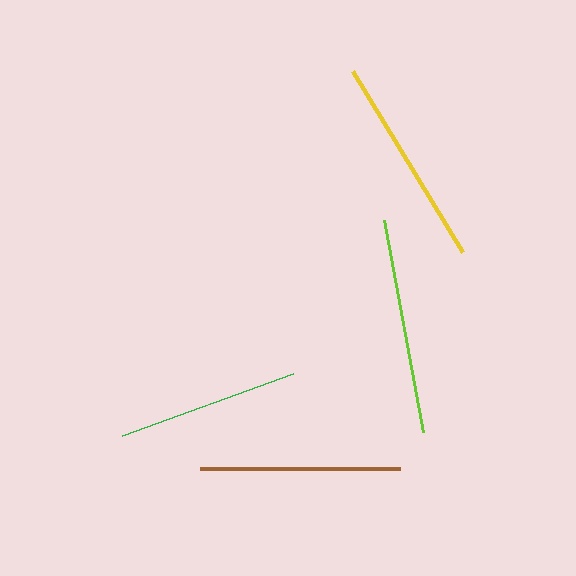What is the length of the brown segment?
The brown segment is approximately 200 pixels long.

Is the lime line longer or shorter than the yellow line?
The lime line is longer than the yellow line.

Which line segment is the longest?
The lime line is the longest at approximately 216 pixels.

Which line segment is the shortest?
The green line is the shortest at approximately 182 pixels.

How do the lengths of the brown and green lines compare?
The brown and green lines are approximately the same length.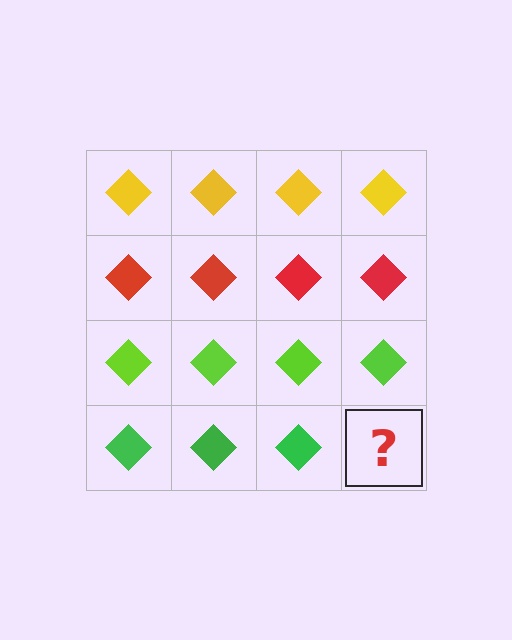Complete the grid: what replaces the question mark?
The question mark should be replaced with a green diamond.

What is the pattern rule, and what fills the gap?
The rule is that each row has a consistent color. The gap should be filled with a green diamond.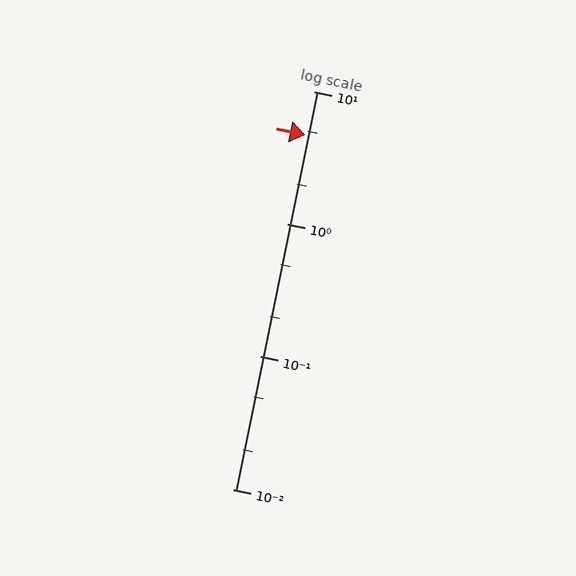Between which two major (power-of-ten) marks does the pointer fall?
The pointer is between 1 and 10.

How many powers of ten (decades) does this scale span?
The scale spans 3 decades, from 0.01 to 10.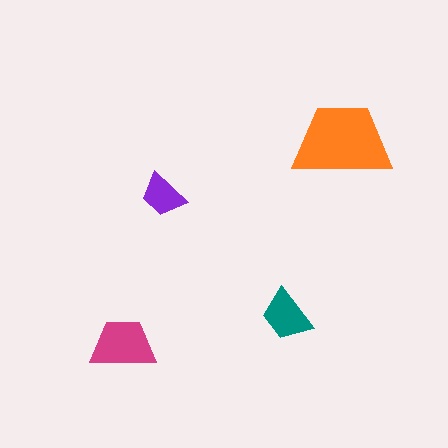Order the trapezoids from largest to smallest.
the orange one, the magenta one, the teal one, the purple one.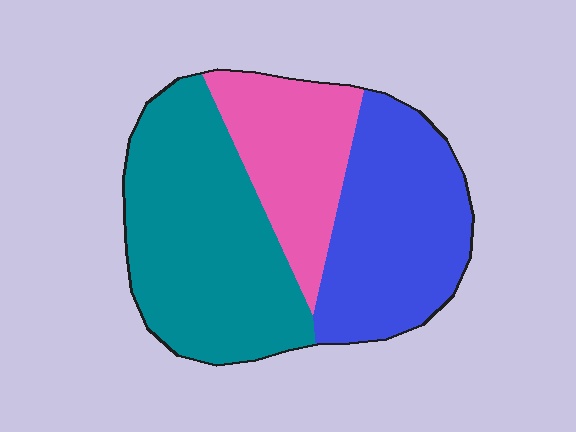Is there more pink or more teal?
Teal.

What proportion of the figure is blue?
Blue covers about 35% of the figure.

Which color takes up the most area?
Teal, at roughly 45%.